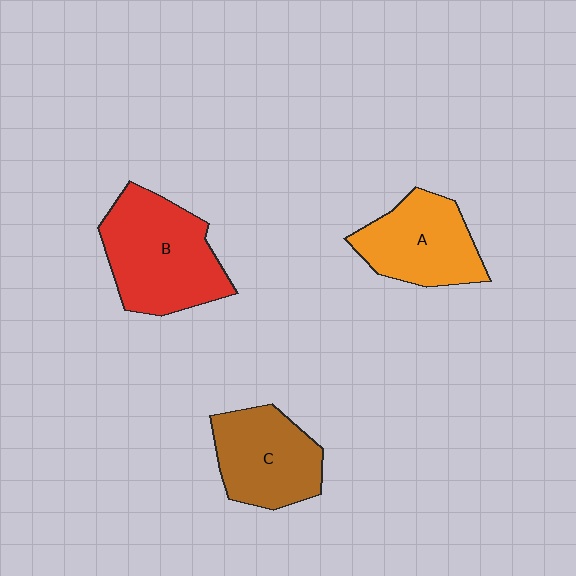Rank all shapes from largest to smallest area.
From largest to smallest: B (red), A (orange), C (brown).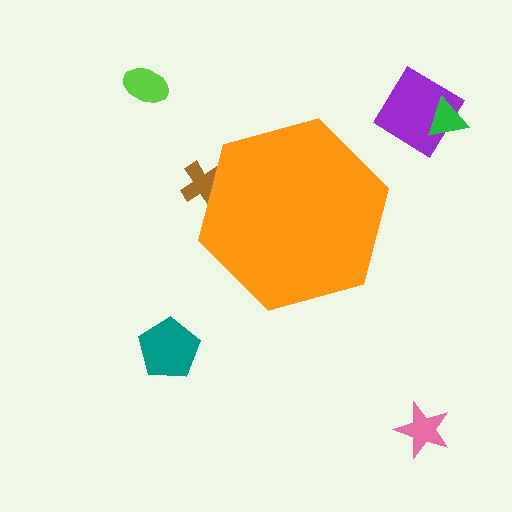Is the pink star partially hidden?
No, the pink star is fully visible.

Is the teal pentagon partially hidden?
No, the teal pentagon is fully visible.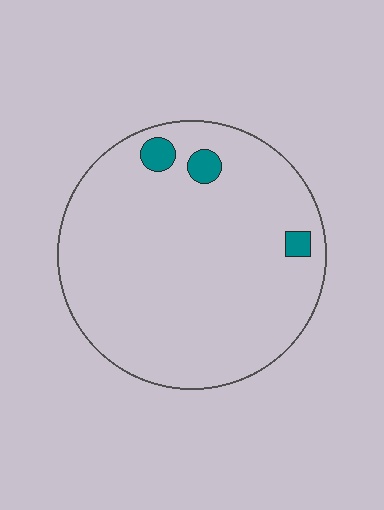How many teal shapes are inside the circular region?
3.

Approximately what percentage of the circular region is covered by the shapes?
Approximately 5%.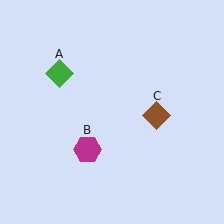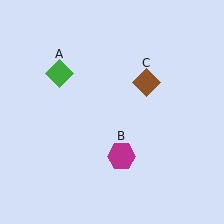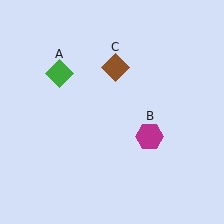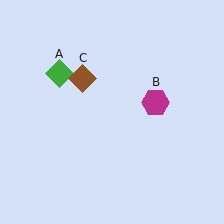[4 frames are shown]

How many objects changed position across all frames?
2 objects changed position: magenta hexagon (object B), brown diamond (object C).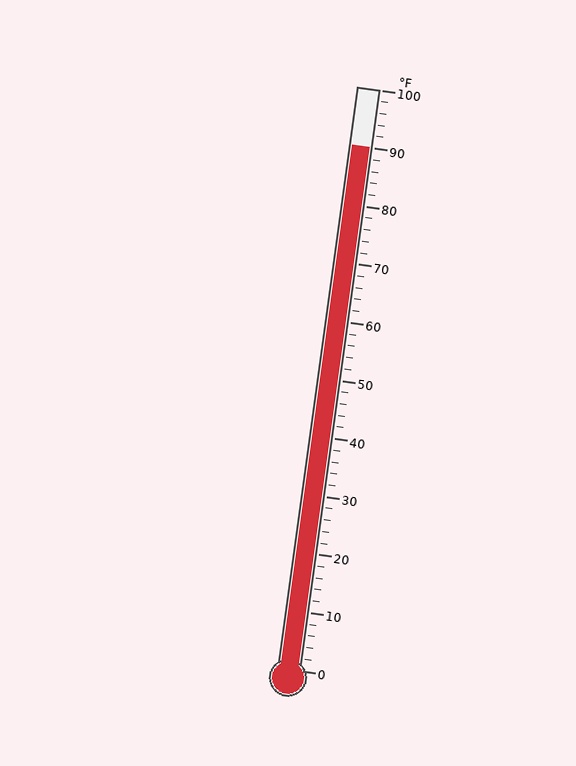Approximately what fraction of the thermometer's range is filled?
The thermometer is filled to approximately 90% of its range.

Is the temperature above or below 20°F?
The temperature is above 20°F.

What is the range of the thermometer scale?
The thermometer scale ranges from 0°F to 100°F.